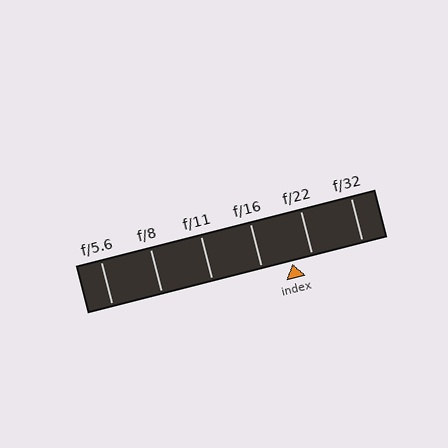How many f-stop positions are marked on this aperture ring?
There are 6 f-stop positions marked.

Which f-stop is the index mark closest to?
The index mark is closest to f/22.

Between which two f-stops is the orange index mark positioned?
The index mark is between f/16 and f/22.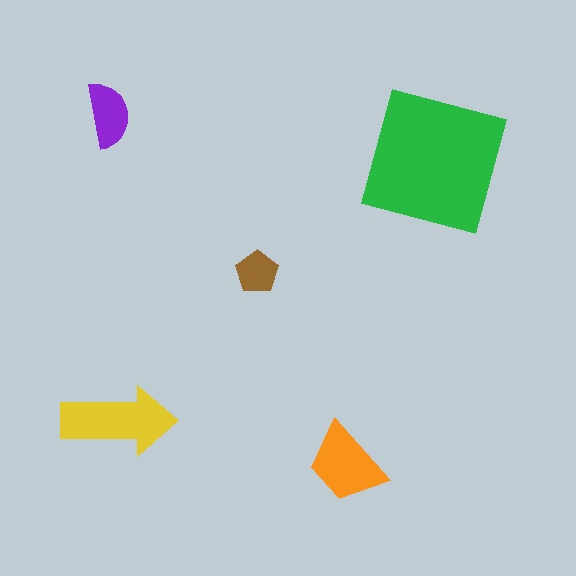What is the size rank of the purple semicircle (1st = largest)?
4th.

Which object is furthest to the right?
The green square is rightmost.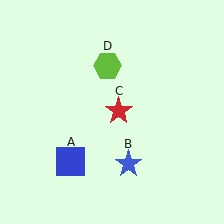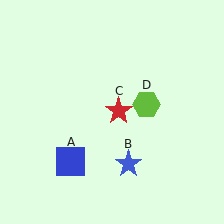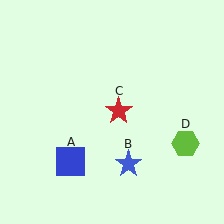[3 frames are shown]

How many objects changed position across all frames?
1 object changed position: lime hexagon (object D).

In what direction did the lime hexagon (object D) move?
The lime hexagon (object D) moved down and to the right.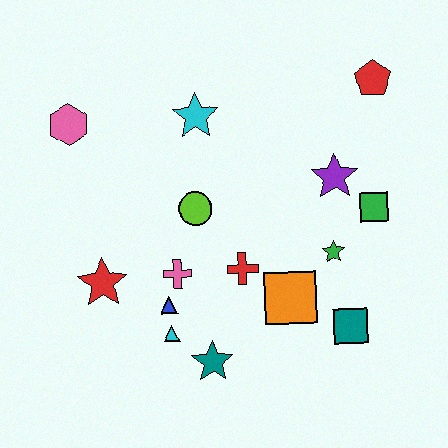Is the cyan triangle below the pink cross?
Yes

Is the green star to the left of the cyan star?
No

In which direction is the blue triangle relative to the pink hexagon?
The blue triangle is below the pink hexagon.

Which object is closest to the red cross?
The orange square is closest to the red cross.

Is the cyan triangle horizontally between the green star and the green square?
No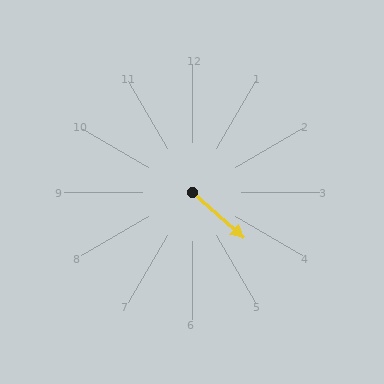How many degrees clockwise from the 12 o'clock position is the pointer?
Approximately 131 degrees.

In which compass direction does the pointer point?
Southeast.